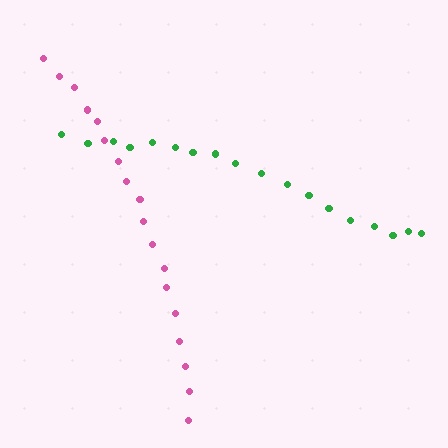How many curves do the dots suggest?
There are 2 distinct paths.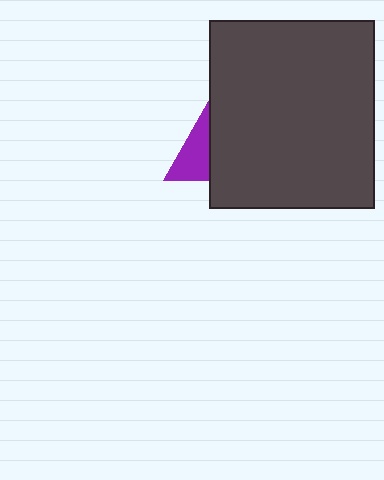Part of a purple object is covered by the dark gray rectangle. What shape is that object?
It is a triangle.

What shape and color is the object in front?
The object in front is a dark gray rectangle.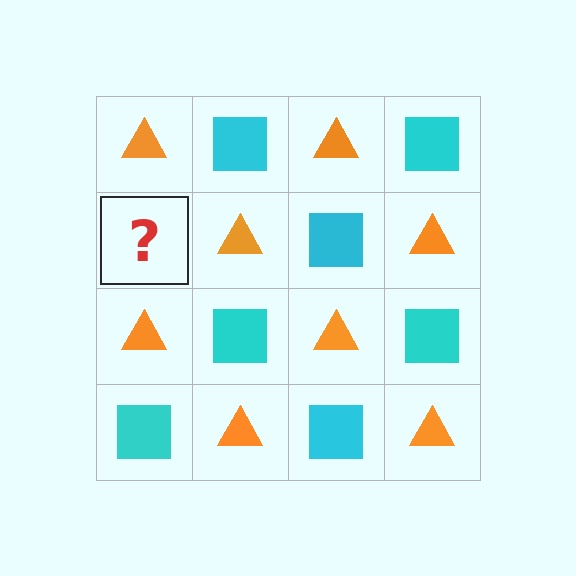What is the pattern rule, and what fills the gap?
The rule is that it alternates orange triangle and cyan square in a checkerboard pattern. The gap should be filled with a cyan square.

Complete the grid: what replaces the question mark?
The question mark should be replaced with a cyan square.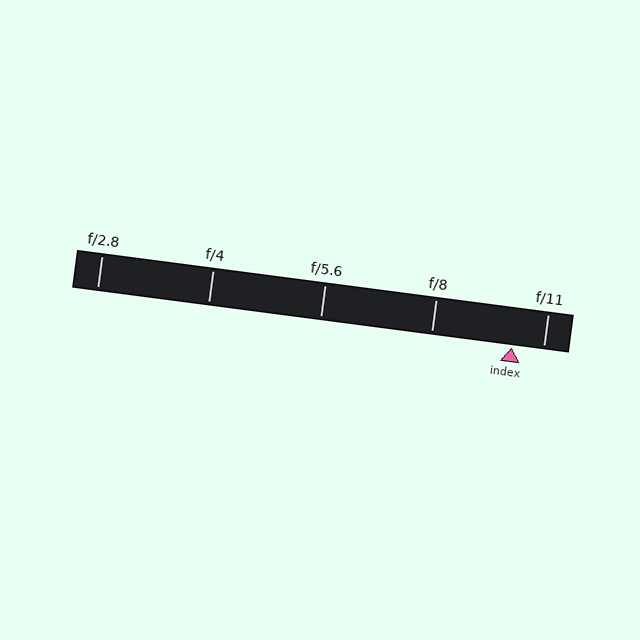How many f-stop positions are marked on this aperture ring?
There are 5 f-stop positions marked.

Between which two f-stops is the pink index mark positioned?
The index mark is between f/8 and f/11.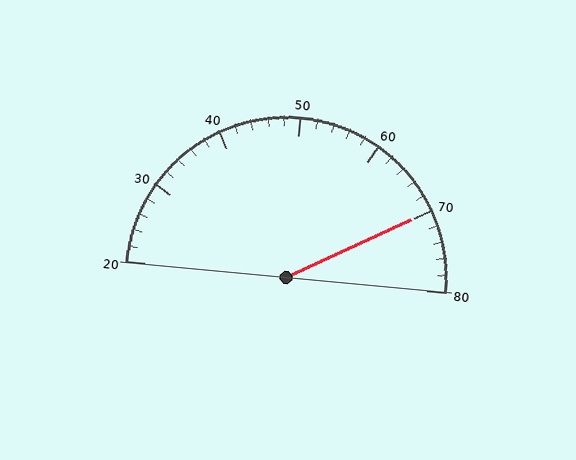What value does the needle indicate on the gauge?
The needle indicates approximately 70.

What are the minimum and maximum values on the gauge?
The gauge ranges from 20 to 80.